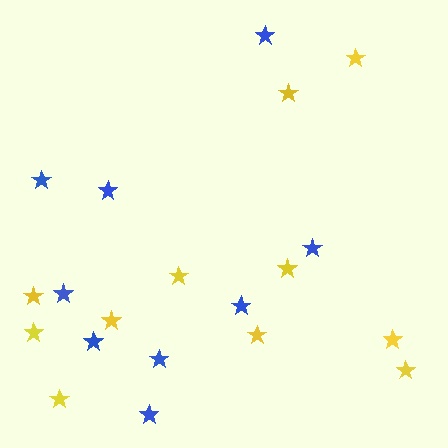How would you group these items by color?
There are 2 groups: one group of blue stars (9) and one group of yellow stars (11).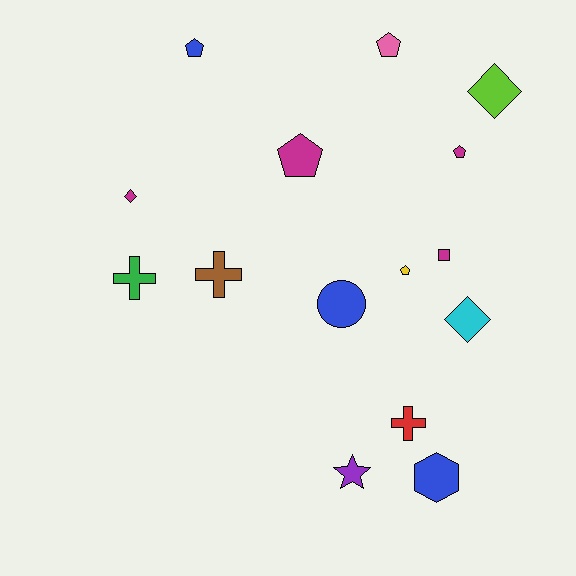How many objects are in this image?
There are 15 objects.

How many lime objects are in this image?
There is 1 lime object.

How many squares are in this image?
There is 1 square.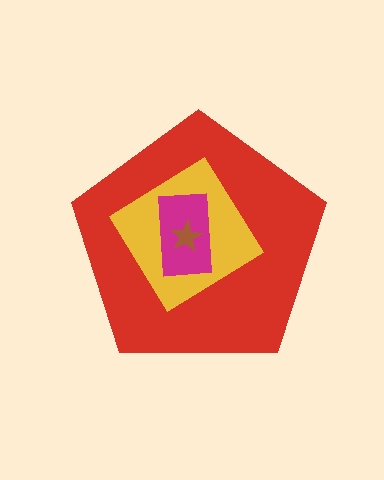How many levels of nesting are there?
4.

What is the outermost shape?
The red pentagon.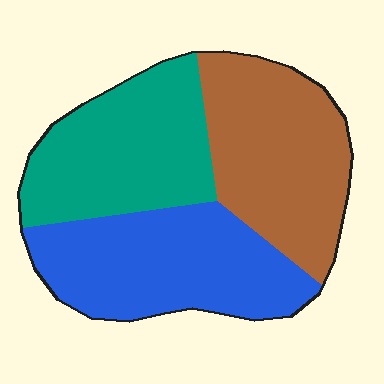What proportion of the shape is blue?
Blue takes up about one third (1/3) of the shape.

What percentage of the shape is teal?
Teal takes up about one third (1/3) of the shape.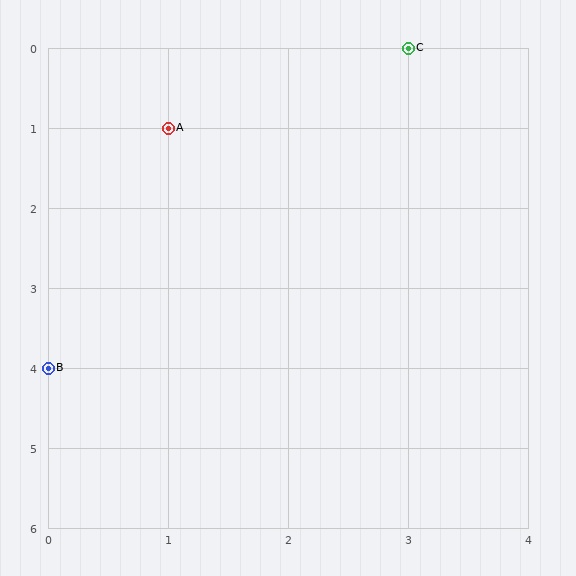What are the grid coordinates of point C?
Point C is at grid coordinates (3, 0).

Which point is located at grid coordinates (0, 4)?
Point B is at (0, 4).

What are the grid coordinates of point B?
Point B is at grid coordinates (0, 4).